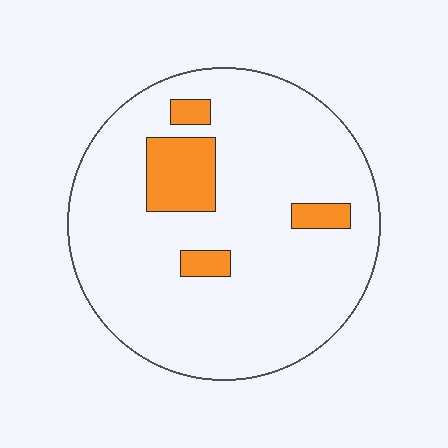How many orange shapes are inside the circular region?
4.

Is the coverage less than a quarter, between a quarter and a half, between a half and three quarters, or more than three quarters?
Less than a quarter.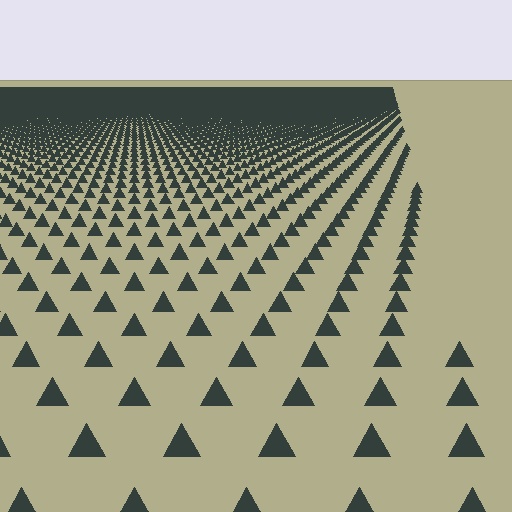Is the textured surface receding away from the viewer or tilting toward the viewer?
The surface is receding away from the viewer. Texture elements get smaller and denser toward the top.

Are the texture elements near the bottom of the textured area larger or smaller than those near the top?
Larger. Near the bottom, elements are closer to the viewer and appear at a bigger on-screen size.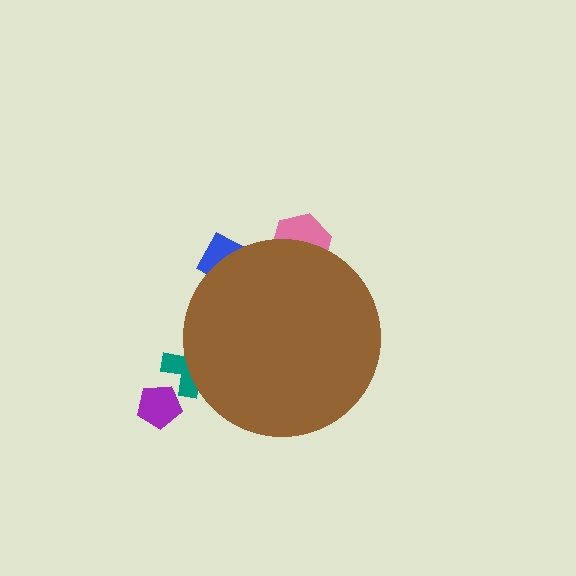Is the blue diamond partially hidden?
Yes, the blue diamond is partially hidden behind the brown circle.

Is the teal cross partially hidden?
Yes, the teal cross is partially hidden behind the brown circle.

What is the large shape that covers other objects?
A brown circle.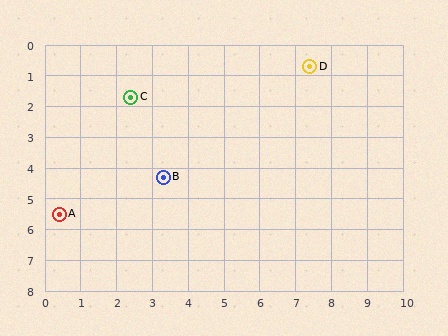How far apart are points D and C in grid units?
Points D and C are about 5.1 grid units apart.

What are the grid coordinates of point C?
Point C is at approximately (2.4, 1.7).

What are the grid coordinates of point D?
Point D is at approximately (7.4, 0.7).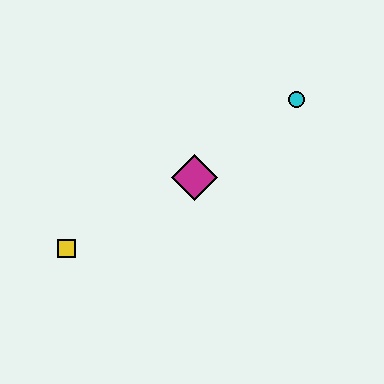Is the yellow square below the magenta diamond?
Yes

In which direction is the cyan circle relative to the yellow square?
The cyan circle is to the right of the yellow square.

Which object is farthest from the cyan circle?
The yellow square is farthest from the cyan circle.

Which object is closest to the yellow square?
The magenta diamond is closest to the yellow square.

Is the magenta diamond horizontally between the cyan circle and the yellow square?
Yes